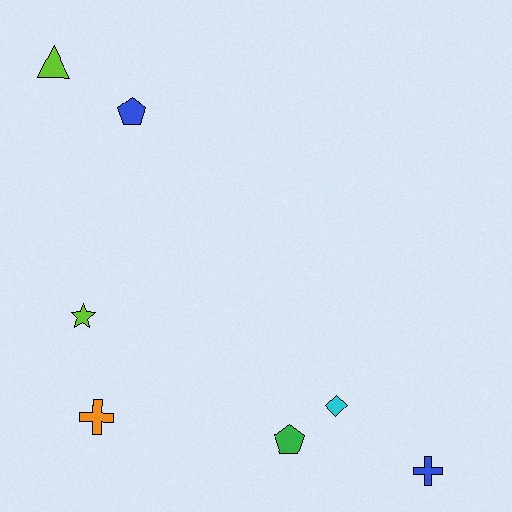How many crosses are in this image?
There are 2 crosses.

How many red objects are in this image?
There are no red objects.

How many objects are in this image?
There are 7 objects.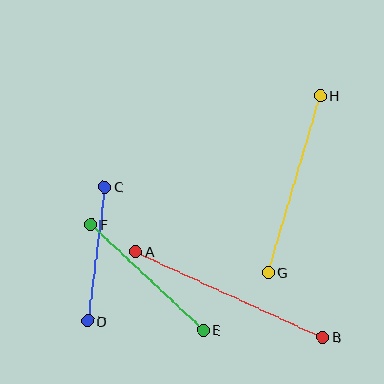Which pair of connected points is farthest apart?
Points A and B are farthest apart.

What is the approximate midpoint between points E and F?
The midpoint is at approximately (147, 277) pixels.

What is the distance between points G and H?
The distance is approximately 184 pixels.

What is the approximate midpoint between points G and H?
The midpoint is at approximately (294, 184) pixels.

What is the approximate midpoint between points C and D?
The midpoint is at approximately (96, 254) pixels.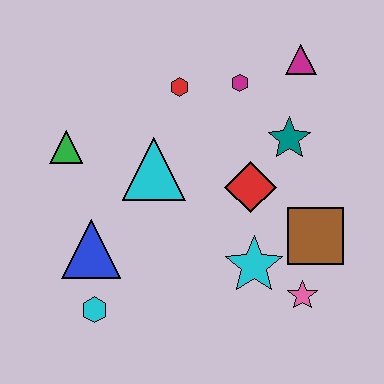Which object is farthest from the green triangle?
The pink star is farthest from the green triangle.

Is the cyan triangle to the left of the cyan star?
Yes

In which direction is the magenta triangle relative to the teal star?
The magenta triangle is above the teal star.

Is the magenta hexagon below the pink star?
No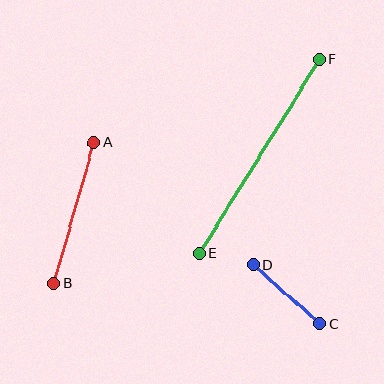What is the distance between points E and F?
The distance is approximately 228 pixels.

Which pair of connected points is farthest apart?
Points E and F are farthest apart.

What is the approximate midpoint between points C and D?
The midpoint is at approximately (287, 294) pixels.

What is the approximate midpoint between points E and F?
The midpoint is at approximately (259, 156) pixels.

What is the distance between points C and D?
The distance is approximately 89 pixels.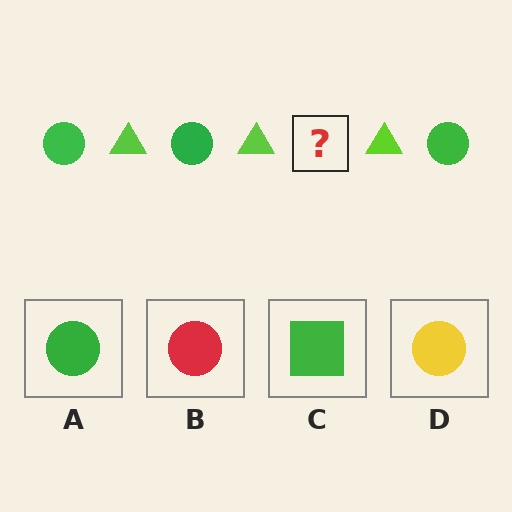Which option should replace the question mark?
Option A.